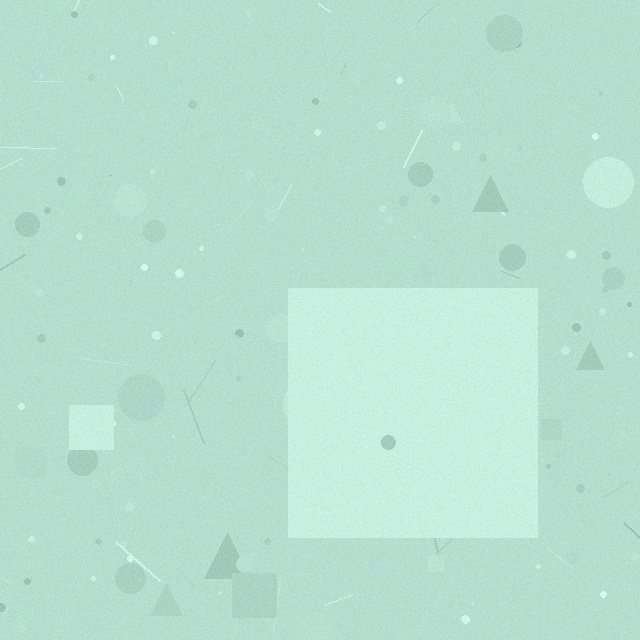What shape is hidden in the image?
A square is hidden in the image.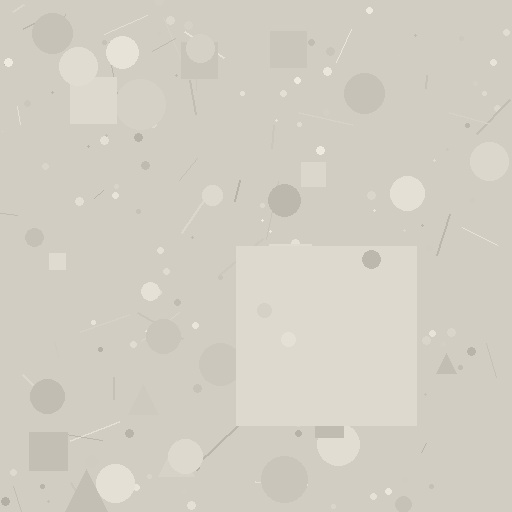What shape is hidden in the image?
A square is hidden in the image.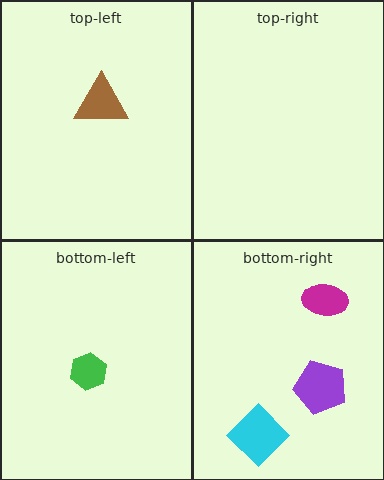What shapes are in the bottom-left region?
The green hexagon.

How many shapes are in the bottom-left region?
1.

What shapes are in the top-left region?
The brown triangle.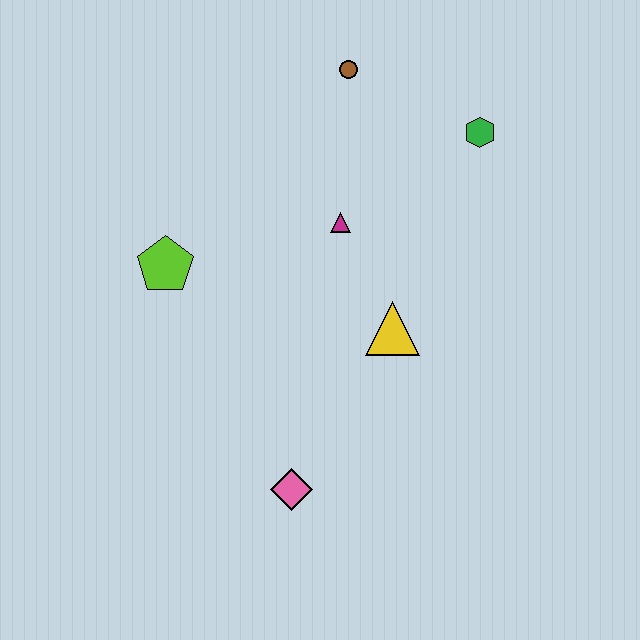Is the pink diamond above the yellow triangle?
No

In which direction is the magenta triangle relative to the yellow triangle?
The magenta triangle is above the yellow triangle.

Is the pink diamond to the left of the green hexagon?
Yes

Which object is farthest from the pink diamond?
The brown circle is farthest from the pink diamond.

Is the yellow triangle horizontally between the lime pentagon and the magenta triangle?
No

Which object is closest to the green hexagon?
The brown circle is closest to the green hexagon.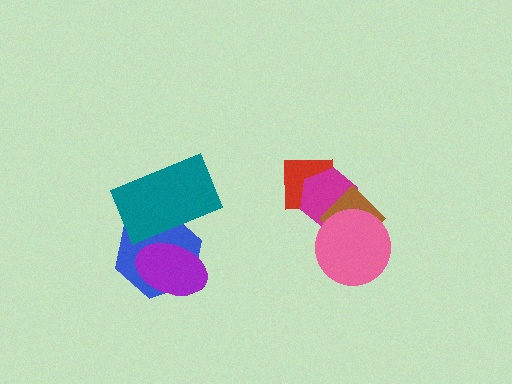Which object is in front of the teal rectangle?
The purple ellipse is in front of the teal rectangle.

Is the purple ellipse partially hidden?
No, no other shape covers it.